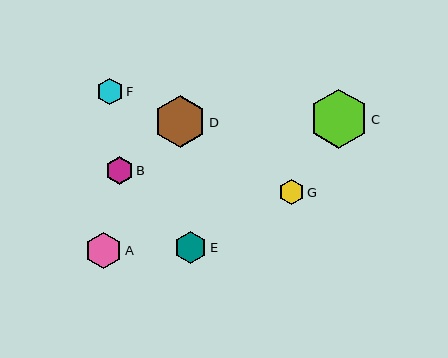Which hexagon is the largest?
Hexagon C is the largest with a size of approximately 59 pixels.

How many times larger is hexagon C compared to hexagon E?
Hexagon C is approximately 1.8 times the size of hexagon E.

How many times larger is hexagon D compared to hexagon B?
Hexagon D is approximately 1.9 times the size of hexagon B.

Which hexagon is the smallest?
Hexagon G is the smallest with a size of approximately 25 pixels.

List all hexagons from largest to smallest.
From largest to smallest: C, D, A, E, B, F, G.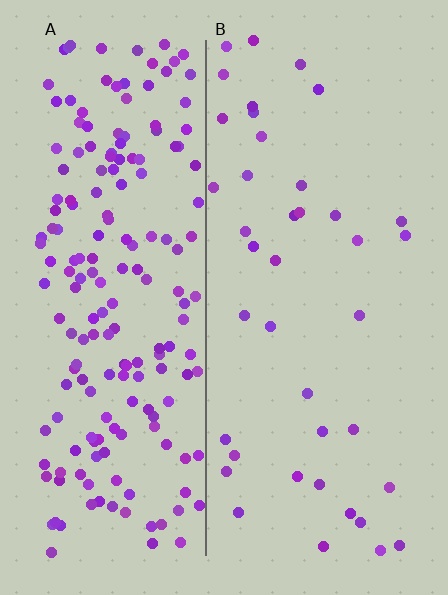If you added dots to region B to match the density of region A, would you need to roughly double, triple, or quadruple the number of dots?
Approximately quadruple.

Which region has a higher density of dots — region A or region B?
A (the left).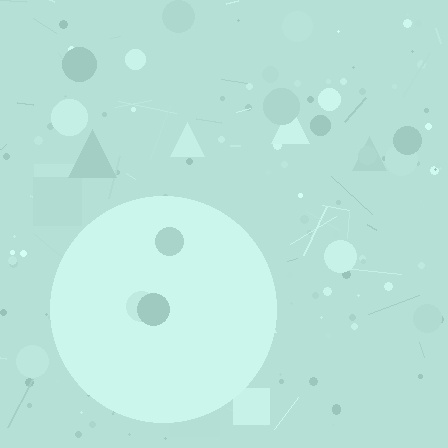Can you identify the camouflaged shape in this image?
The camouflaged shape is a circle.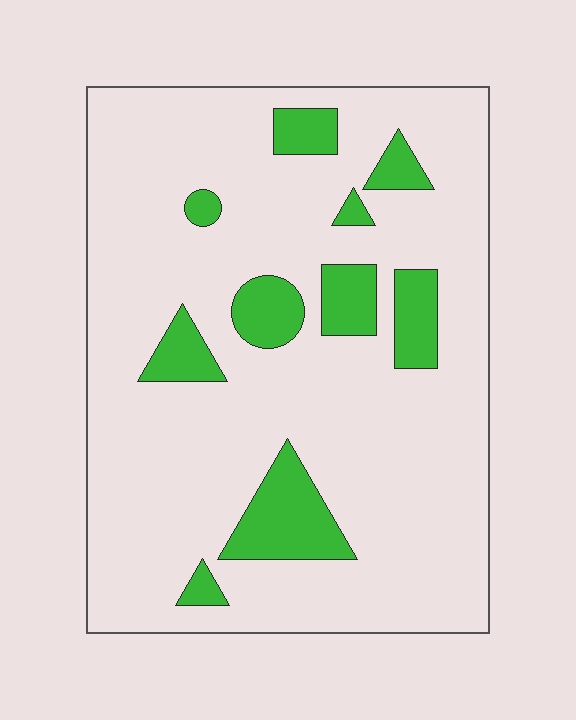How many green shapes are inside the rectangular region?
10.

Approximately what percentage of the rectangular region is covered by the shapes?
Approximately 15%.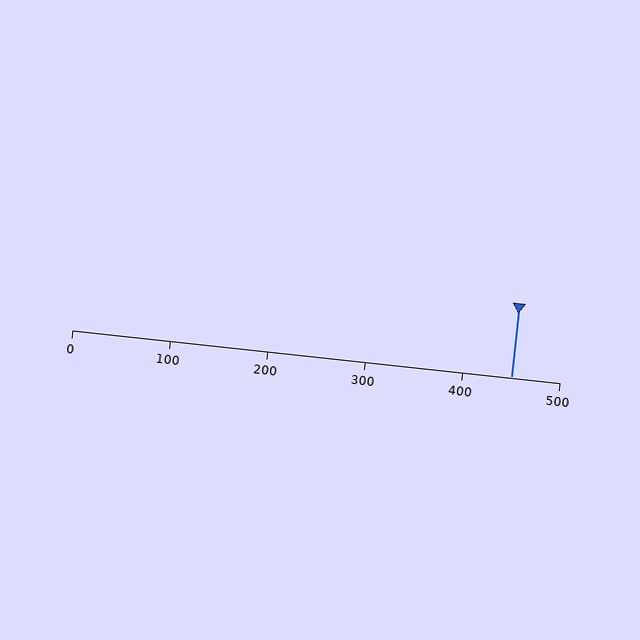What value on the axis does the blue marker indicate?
The marker indicates approximately 450.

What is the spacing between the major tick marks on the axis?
The major ticks are spaced 100 apart.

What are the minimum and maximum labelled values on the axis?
The axis runs from 0 to 500.